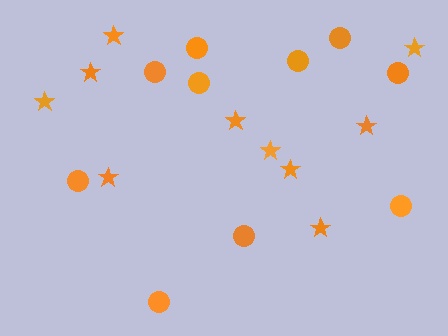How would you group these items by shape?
There are 2 groups: one group of stars (10) and one group of circles (10).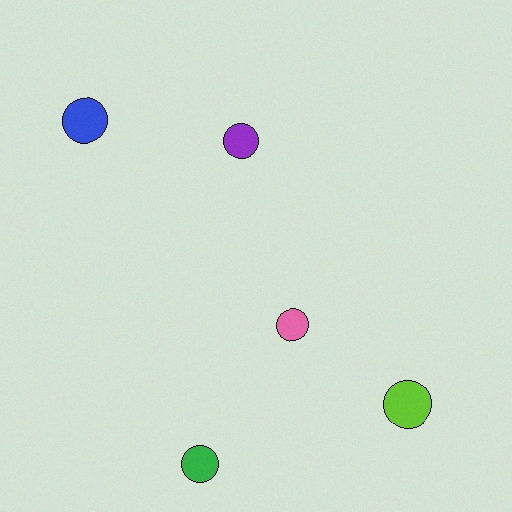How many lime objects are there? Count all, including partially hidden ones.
There is 1 lime object.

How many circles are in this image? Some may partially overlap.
There are 5 circles.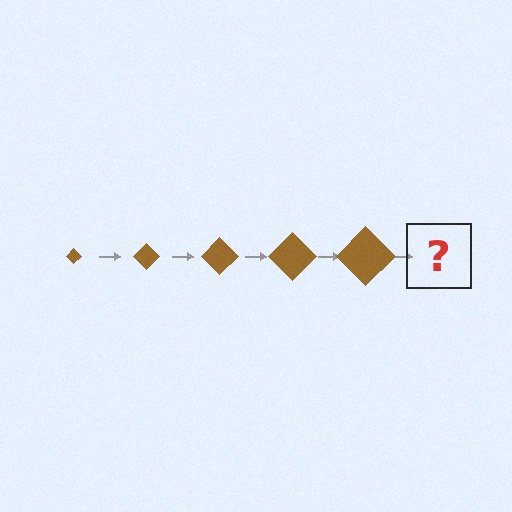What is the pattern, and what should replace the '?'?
The pattern is that the diamond gets progressively larger each step. The '?' should be a brown diamond, larger than the previous one.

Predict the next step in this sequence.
The next step is a brown diamond, larger than the previous one.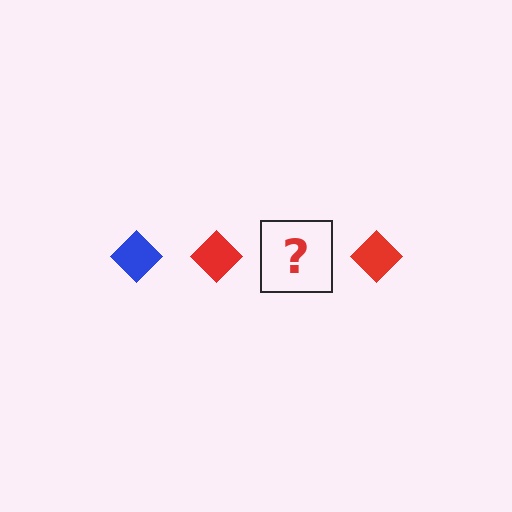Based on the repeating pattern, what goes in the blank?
The blank should be a blue diamond.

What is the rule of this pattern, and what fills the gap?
The rule is that the pattern cycles through blue, red diamonds. The gap should be filled with a blue diamond.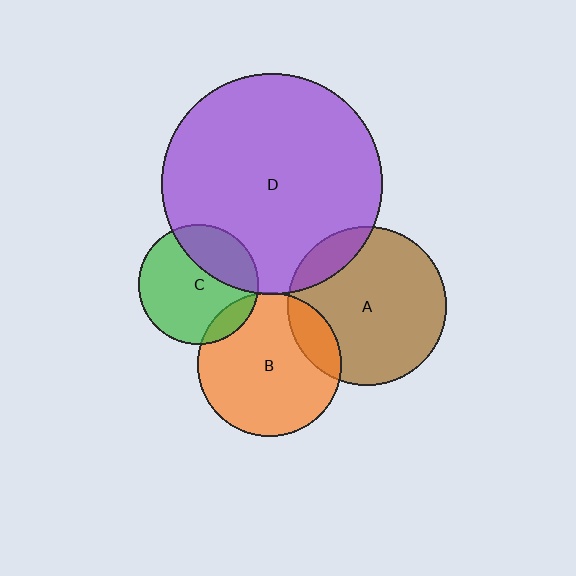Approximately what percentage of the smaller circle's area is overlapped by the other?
Approximately 5%.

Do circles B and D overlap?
Yes.